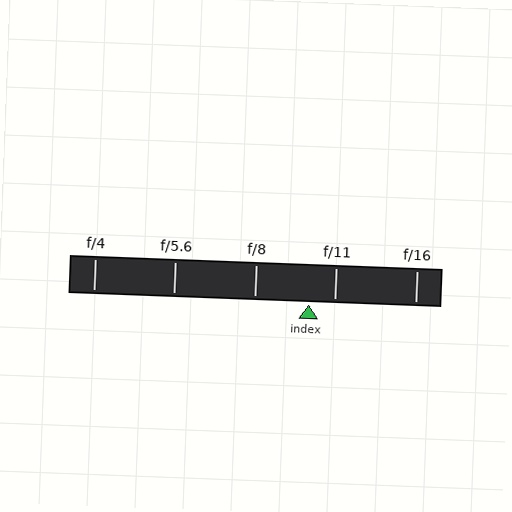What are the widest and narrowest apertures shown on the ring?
The widest aperture shown is f/4 and the narrowest is f/16.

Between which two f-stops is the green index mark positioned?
The index mark is between f/8 and f/11.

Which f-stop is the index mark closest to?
The index mark is closest to f/11.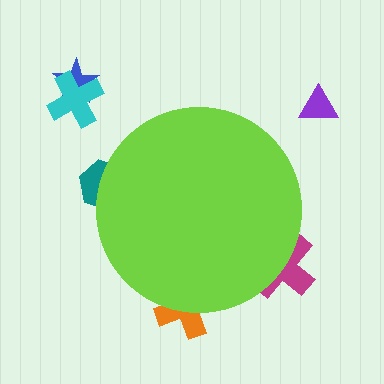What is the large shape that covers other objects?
A lime circle.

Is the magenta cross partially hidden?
Yes, the magenta cross is partially hidden behind the lime circle.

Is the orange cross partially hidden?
Yes, the orange cross is partially hidden behind the lime circle.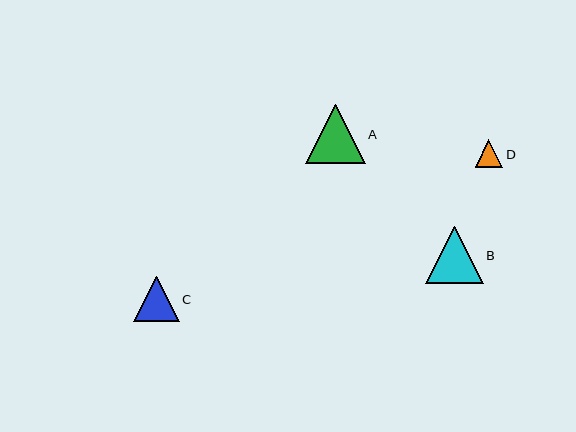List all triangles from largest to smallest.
From largest to smallest: A, B, C, D.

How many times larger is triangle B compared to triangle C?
Triangle B is approximately 1.3 times the size of triangle C.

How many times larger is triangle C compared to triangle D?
Triangle C is approximately 1.6 times the size of triangle D.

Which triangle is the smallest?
Triangle D is the smallest with a size of approximately 28 pixels.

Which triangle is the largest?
Triangle A is the largest with a size of approximately 60 pixels.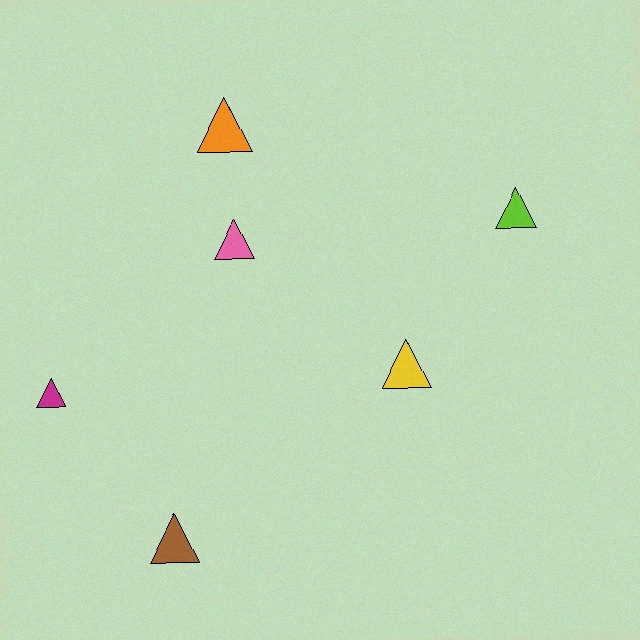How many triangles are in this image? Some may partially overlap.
There are 6 triangles.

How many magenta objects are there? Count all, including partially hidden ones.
There is 1 magenta object.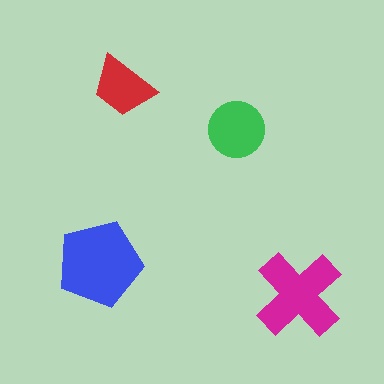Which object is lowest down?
The magenta cross is bottommost.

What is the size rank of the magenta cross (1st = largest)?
2nd.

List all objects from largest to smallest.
The blue pentagon, the magenta cross, the green circle, the red trapezoid.